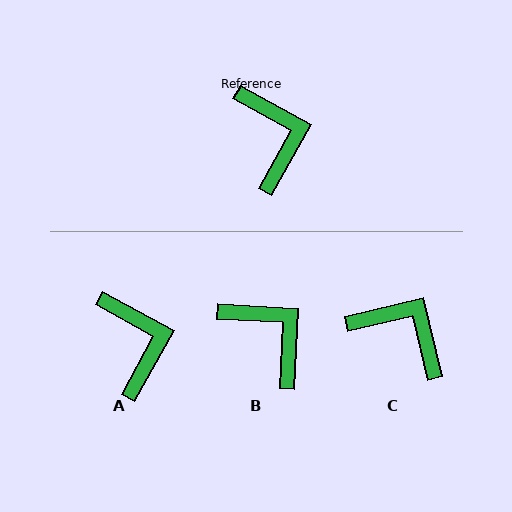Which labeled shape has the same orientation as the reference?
A.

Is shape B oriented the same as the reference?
No, it is off by about 26 degrees.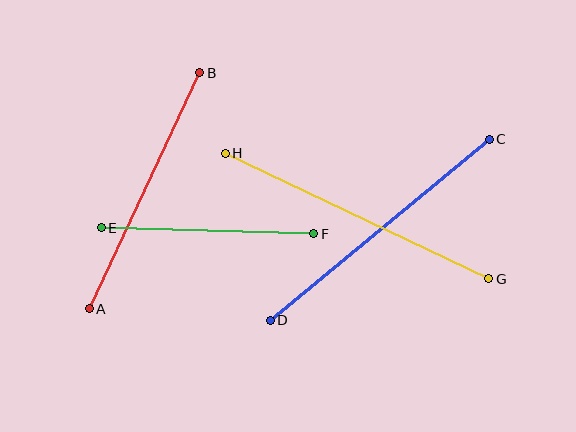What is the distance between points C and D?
The distance is approximately 284 pixels.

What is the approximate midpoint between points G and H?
The midpoint is at approximately (357, 216) pixels.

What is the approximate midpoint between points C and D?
The midpoint is at approximately (380, 230) pixels.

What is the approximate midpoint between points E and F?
The midpoint is at approximately (207, 231) pixels.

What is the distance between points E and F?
The distance is approximately 213 pixels.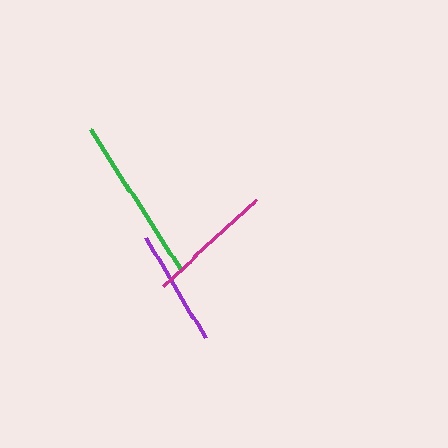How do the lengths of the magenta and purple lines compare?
The magenta and purple lines are approximately the same length.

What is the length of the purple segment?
The purple segment is approximately 117 pixels long.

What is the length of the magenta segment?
The magenta segment is approximately 127 pixels long.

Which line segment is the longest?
The green line is the longest at approximately 167 pixels.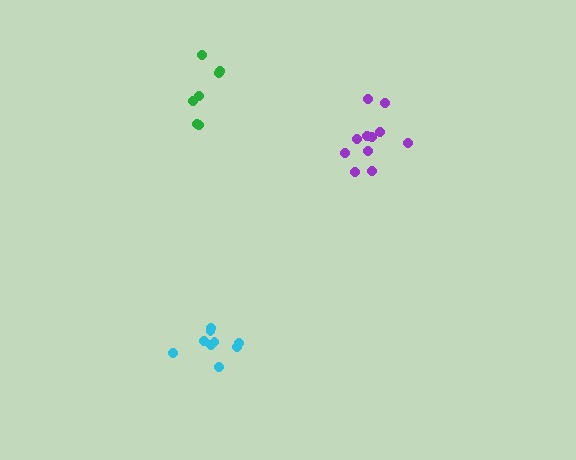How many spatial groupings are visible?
There are 3 spatial groupings.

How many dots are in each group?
Group 1: 11 dots, Group 2: 7 dots, Group 3: 9 dots (27 total).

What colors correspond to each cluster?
The clusters are colored: purple, green, cyan.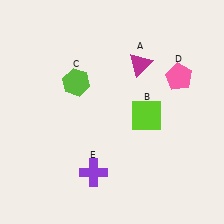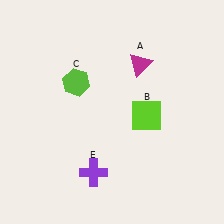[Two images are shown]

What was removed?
The pink pentagon (D) was removed in Image 2.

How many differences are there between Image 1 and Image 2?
There is 1 difference between the two images.